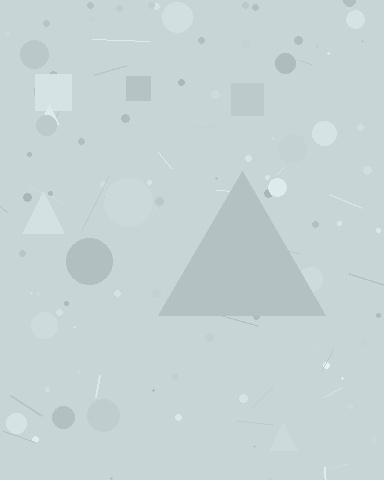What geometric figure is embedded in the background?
A triangle is embedded in the background.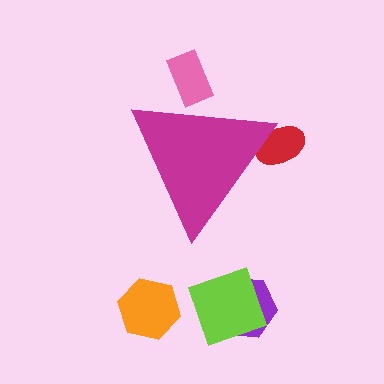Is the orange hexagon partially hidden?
No, the orange hexagon is fully visible.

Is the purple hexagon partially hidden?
No, the purple hexagon is fully visible.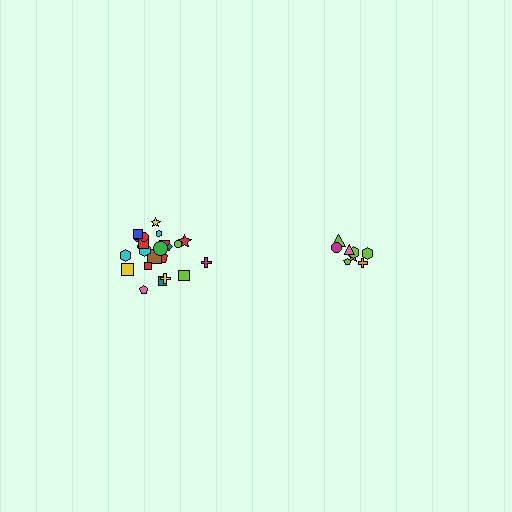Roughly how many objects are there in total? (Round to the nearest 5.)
Roughly 30 objects in total.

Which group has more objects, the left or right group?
The left group.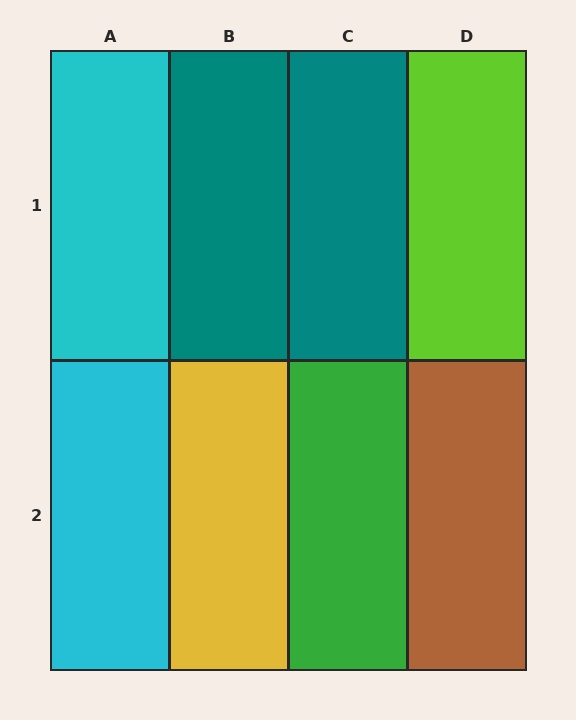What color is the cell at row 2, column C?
Green.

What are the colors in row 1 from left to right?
Cyan, teal, teal, lime.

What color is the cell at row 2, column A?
Cyan.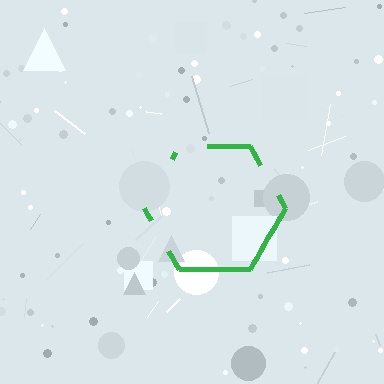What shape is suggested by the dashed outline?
The dashed outline suggests a hexagon.